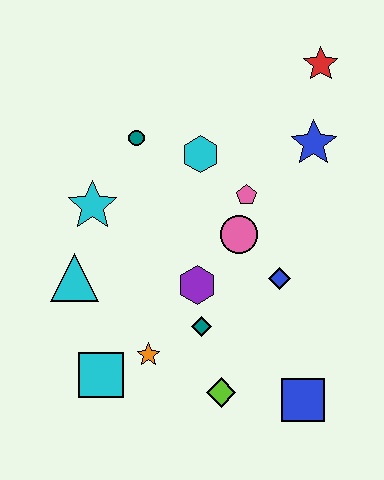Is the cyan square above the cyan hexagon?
No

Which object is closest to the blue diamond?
The pink circle is closest to the blue diamond.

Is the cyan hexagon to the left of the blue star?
Yes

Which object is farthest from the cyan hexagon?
The blue square is farthest from the cyan hexagon.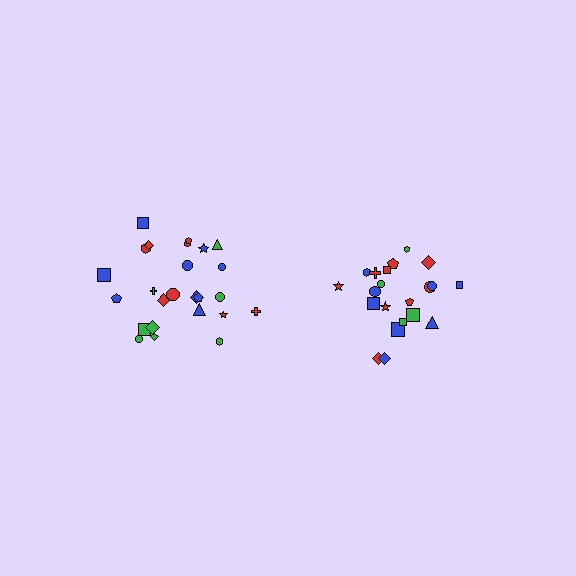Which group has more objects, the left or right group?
The left group.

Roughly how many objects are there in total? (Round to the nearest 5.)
Roughly 45 objects in total.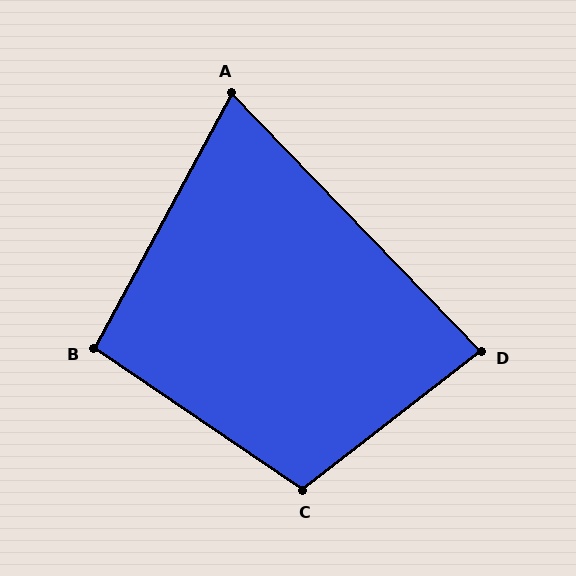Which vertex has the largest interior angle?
C, at approximately 108 degrees.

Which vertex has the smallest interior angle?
A, at approximately 72 degrees.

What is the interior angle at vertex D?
Approximately 84 degrees (acute).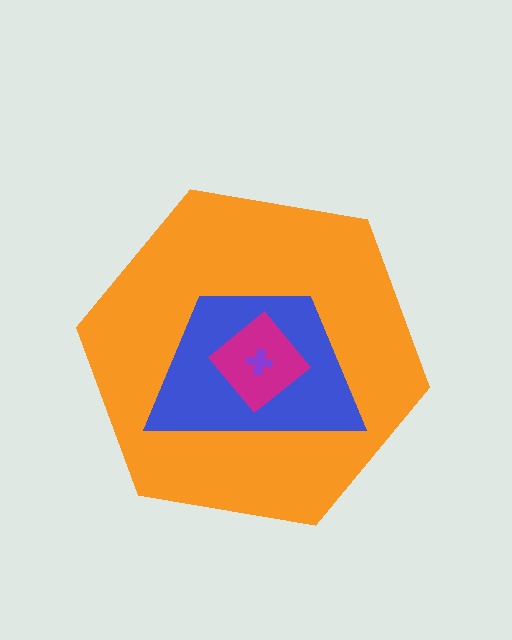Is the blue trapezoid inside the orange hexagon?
Yes.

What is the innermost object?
The purple cross.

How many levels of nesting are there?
4.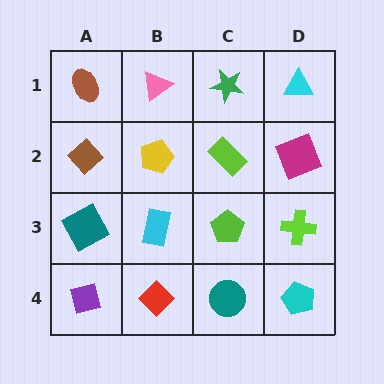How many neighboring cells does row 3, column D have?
3.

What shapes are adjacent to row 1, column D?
A magenta square (row 2, column D), a green star (row 1, column C).